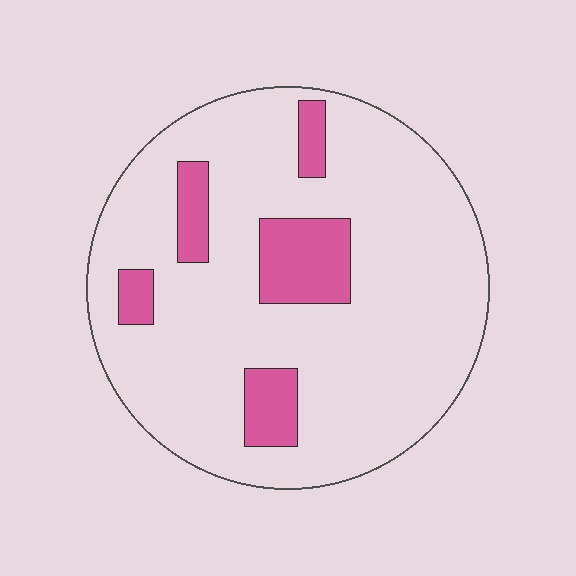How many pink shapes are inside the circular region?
5.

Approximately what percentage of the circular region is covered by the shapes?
Approximately 15%.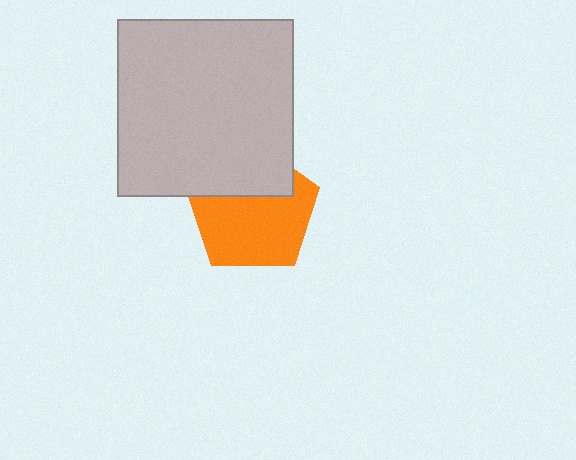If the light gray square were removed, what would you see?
You would see the complete orange pentagon.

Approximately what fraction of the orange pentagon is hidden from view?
Roughly 35% of the orange pentagon is hidden behind the light gray square.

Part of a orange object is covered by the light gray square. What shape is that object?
It is a pentagon.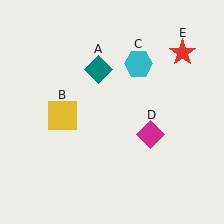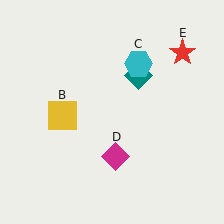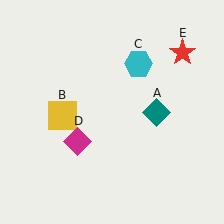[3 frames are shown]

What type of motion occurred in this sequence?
The teal diamond (object A), magenta diamond (object D) rotated clockwise around the center of the scene.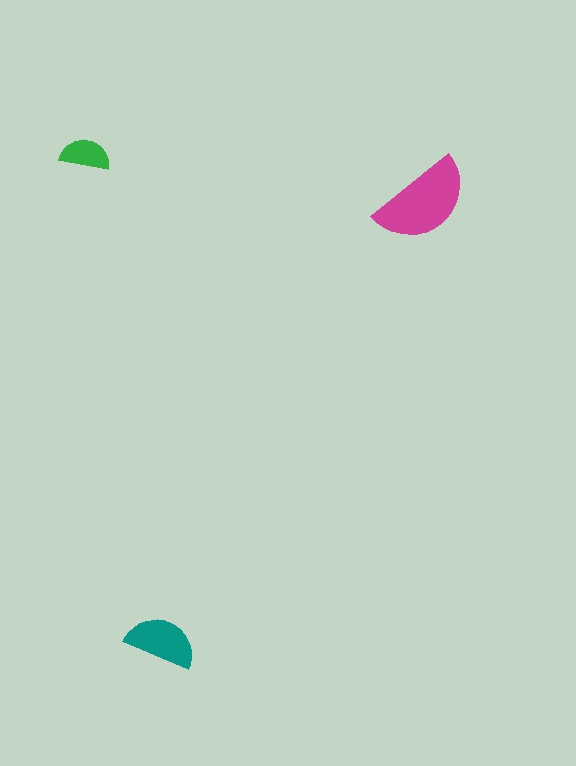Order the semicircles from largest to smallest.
the magenta one, the teal one, the green one.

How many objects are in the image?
There are 3 objects in the image.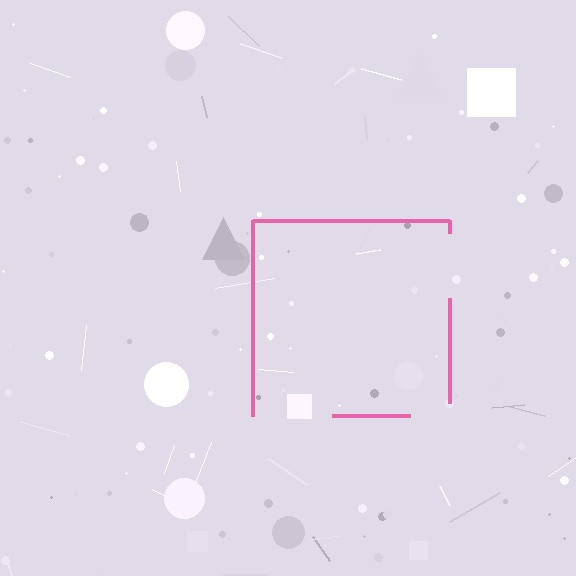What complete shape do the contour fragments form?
The contour fragments form a square.